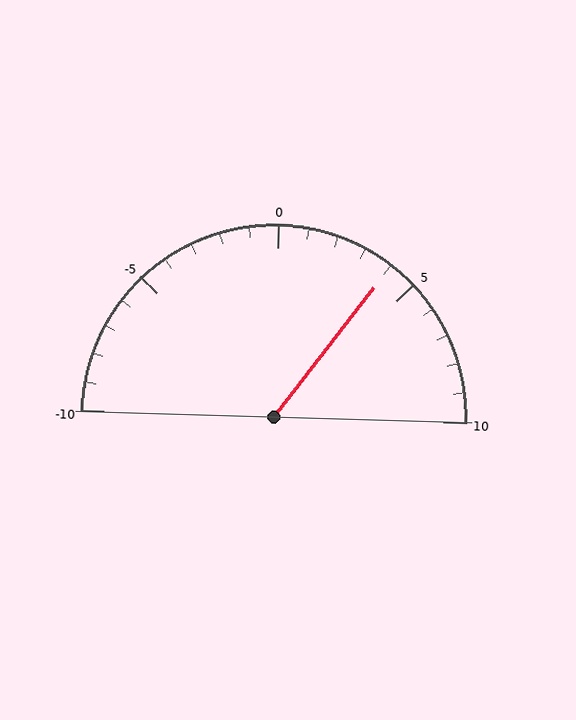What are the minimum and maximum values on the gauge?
The gauge ranges from -10 to 10.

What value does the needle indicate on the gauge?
The needle indicates approximately 4.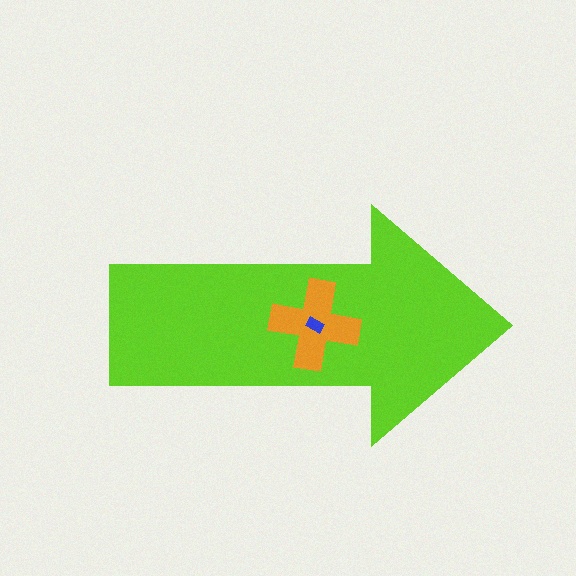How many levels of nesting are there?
3.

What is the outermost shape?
The lime arrow.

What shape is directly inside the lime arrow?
The orange cross.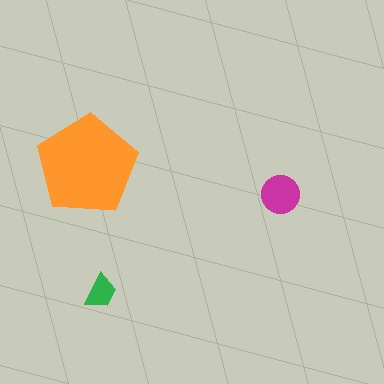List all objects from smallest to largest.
The green trapezoid, the magenta circle, the orange pentagon.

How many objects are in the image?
There are 3 objects in the image.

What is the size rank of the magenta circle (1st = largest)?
2nd.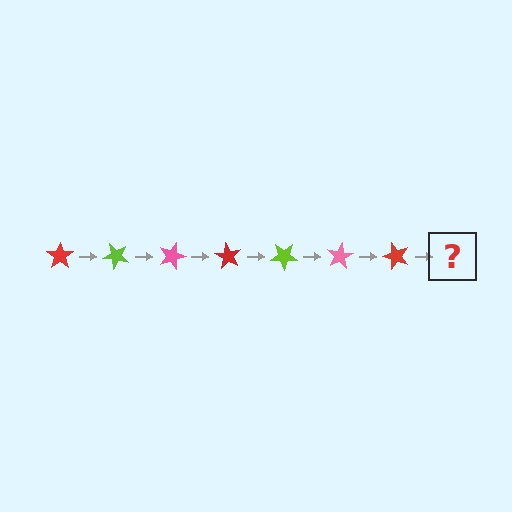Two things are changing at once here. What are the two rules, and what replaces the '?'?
The two rules are that it rotates 45 degrees each step and the color cycles through red, lime, and pink. The '?' should be a lime star, rotated 315 degrees from the start.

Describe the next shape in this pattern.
It should be a lime star, rotated 315 degrees from the start.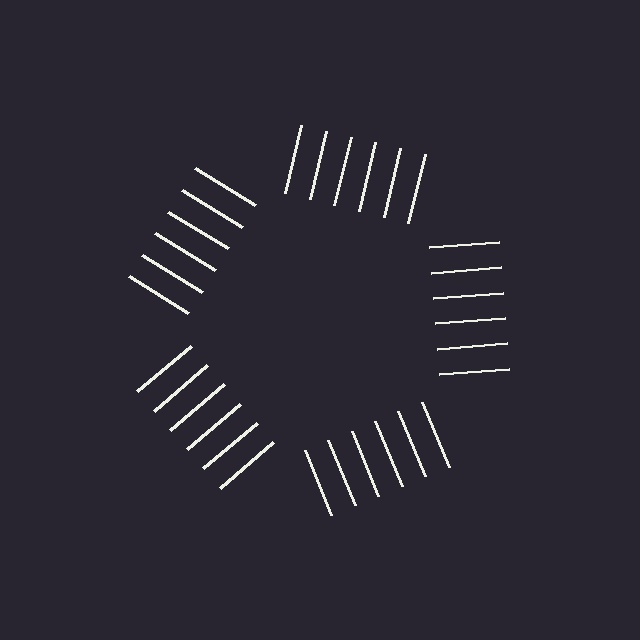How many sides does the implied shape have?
5 sides — the line-ends trace a pentagon.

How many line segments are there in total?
30 — 6 along each of the 5 edges.